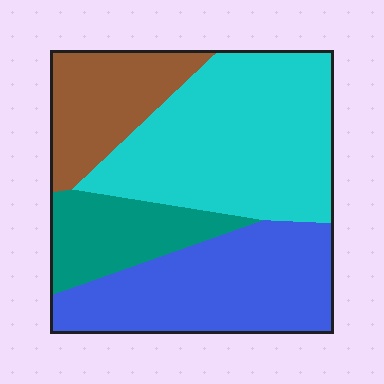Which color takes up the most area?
Cyan, at roughly 40%.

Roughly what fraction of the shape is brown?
Brown takes up about one sixth (1/6) of the shape.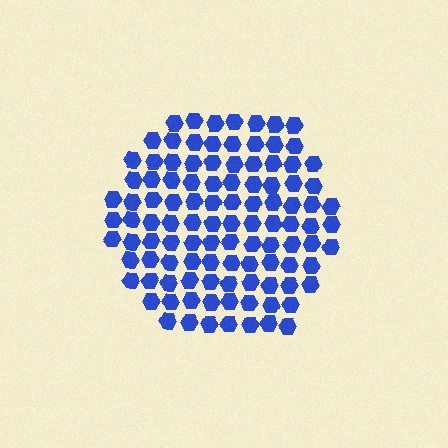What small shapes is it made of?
It is made of small hexagons.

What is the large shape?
The large shape is a hexagon.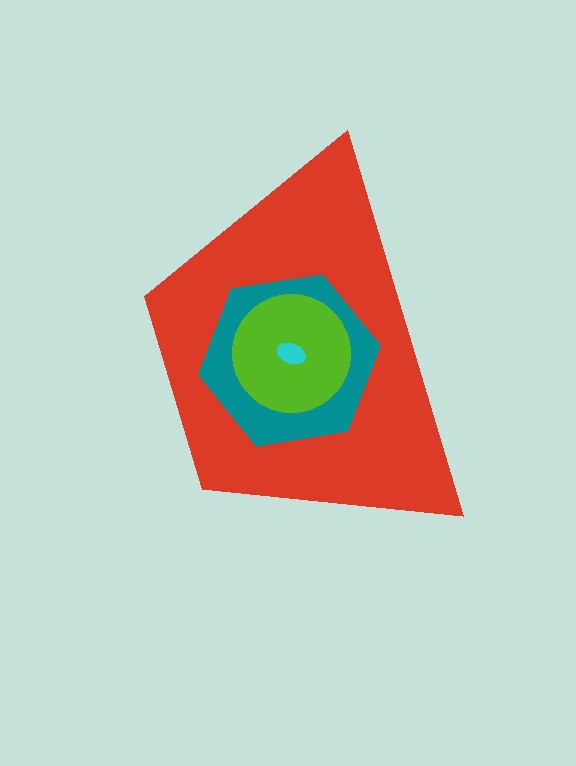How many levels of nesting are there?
4.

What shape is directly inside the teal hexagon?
The lime circle.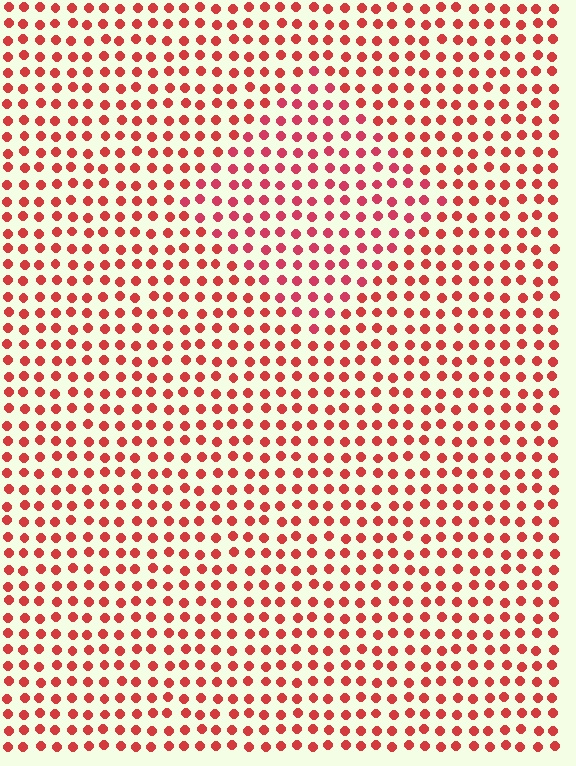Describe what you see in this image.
The image is filled with small red elements in a uniform arrangement. A diamond-shaped region is visible where the elements are tinted to a slightly different hue, forming a subtle color boundary.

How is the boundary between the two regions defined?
The boundary is defined purely by a slight shift in hue (about 14 degrees). Spacing, size, and orientation are identical on both sides.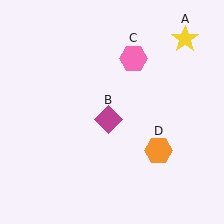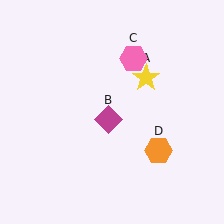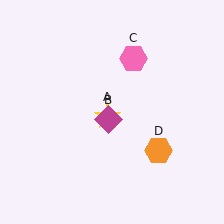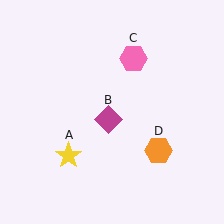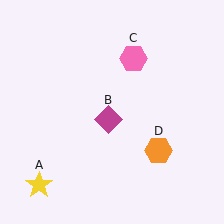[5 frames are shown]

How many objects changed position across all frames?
1 object changed position: yellow star (object A).